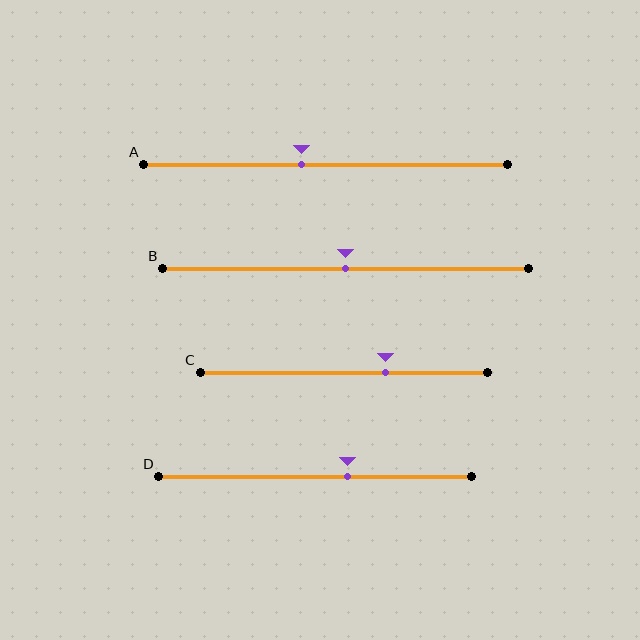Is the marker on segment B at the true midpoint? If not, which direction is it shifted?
Yes, the marker on segment B is at the true midpoint.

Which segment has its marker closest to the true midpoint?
Segment B has its marker closest to the true midpoint.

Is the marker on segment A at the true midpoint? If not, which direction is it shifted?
No, the marker on segment A is shifted to the left by about 7% of the segment length.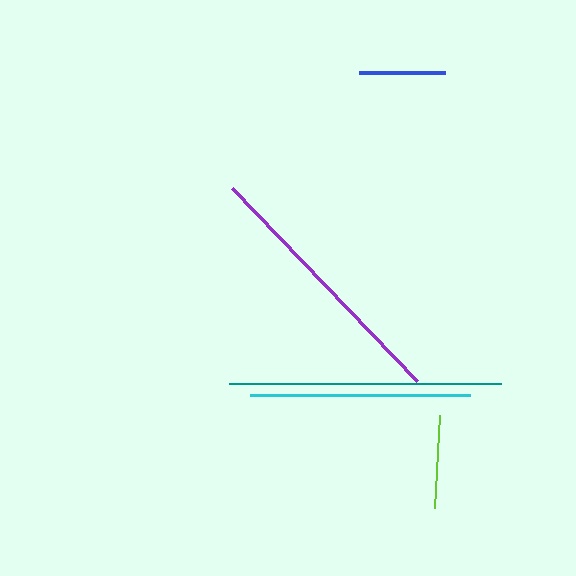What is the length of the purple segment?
The purple segment is approximately 267 pixels long.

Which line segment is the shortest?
The blue line is the shortest at approximately 86 pixels.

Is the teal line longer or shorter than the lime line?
The teal line is longer than the lime line.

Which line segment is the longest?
The teal line is the longest at approximately 272 pixels.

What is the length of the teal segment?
The teal segment is approximately 272 pixels long.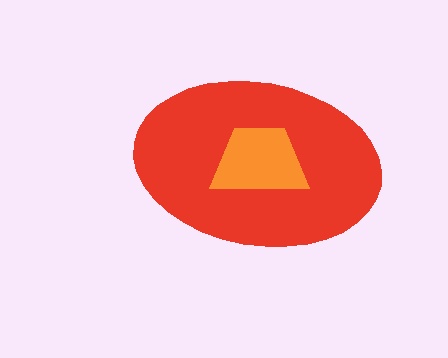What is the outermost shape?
The red ellipse.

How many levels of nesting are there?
2.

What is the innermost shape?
The orange trapezoid.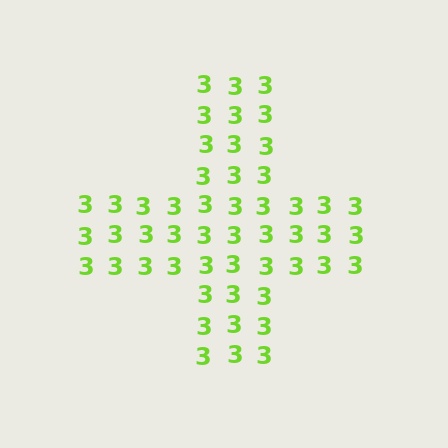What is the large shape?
The large shape is a cross.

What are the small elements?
The small elements are digit 3's.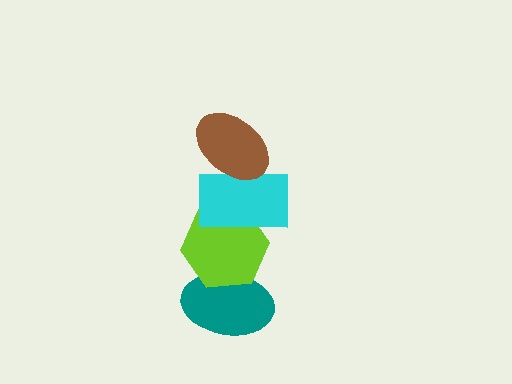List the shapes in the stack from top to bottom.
From top to bottom: the brown ellipse, the cyan rectangle, the lime hexagon, the teal ellipse.